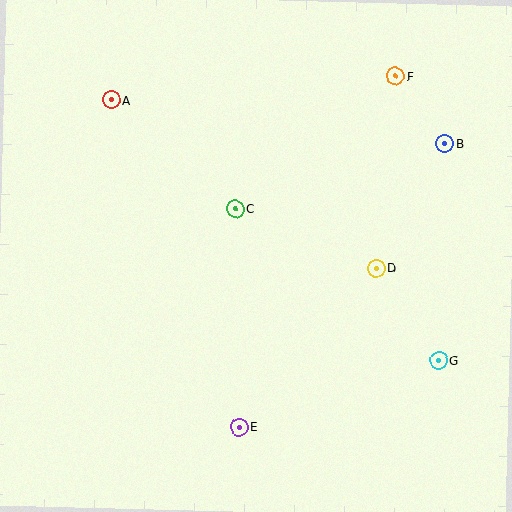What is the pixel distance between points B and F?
The distance between B and F is 83 pixels.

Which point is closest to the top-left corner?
Point A is closest to the top-left corner.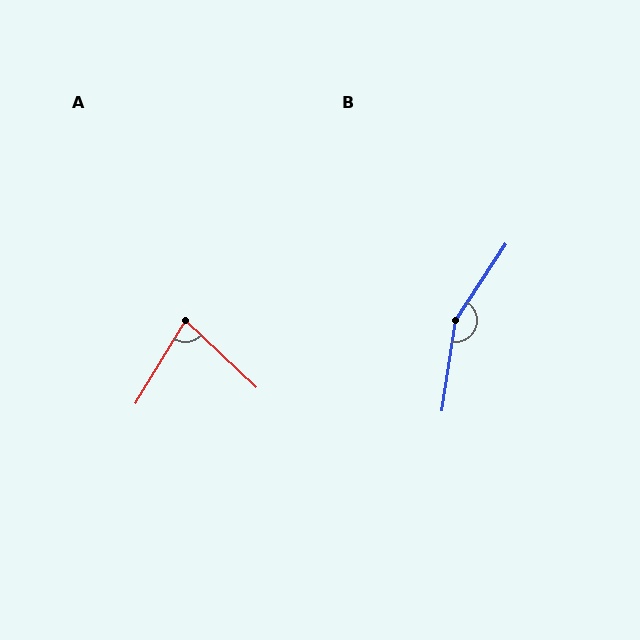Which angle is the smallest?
A, at approximately 78 degrees.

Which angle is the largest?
B, at approximately 155 degrees.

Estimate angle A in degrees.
Approximately 78 degrees.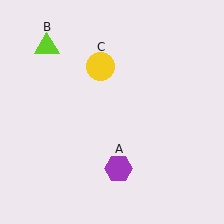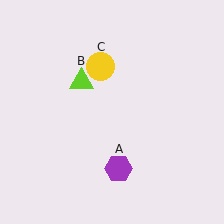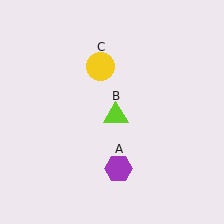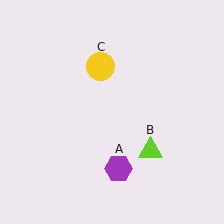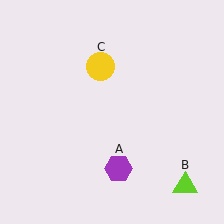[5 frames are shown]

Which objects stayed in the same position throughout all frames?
Purple hexagon (object A) and yellow circle (object C) remained stationary.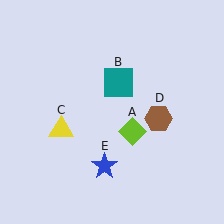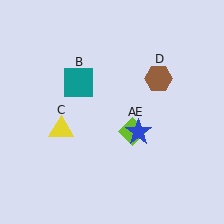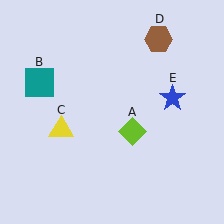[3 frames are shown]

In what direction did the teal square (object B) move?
The teal square (object B) moved left.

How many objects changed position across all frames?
3 objects changed position: teal square (object B), brown hexagon (object D), blue star (object E).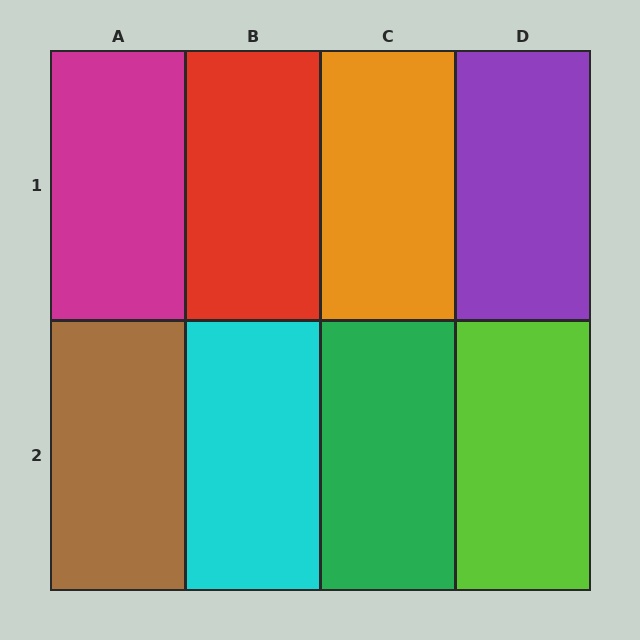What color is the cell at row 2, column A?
Brown.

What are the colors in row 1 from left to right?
Magenta, red, orange, purple.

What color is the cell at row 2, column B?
Cyan.